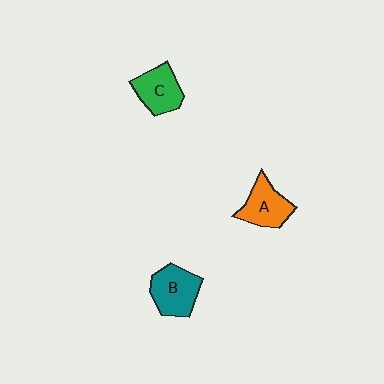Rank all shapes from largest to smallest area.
From largest to smallest: B (teal), A (orange), C (green).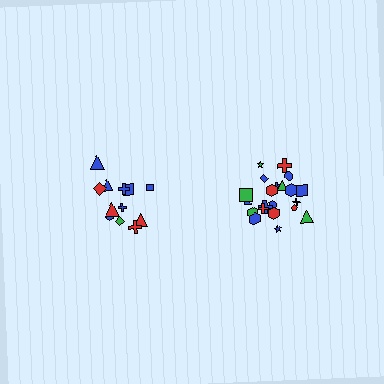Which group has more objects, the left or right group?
The right group.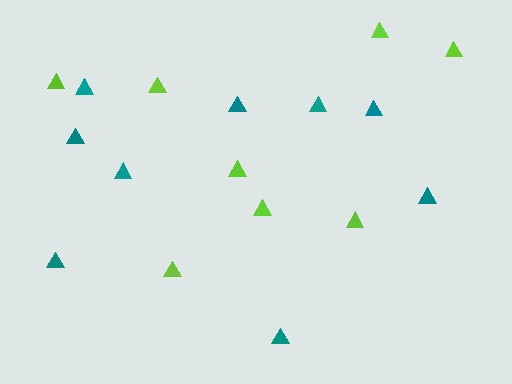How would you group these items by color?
There are 2 groups: one group of teal triangles (9) and one group of lime triangles (8).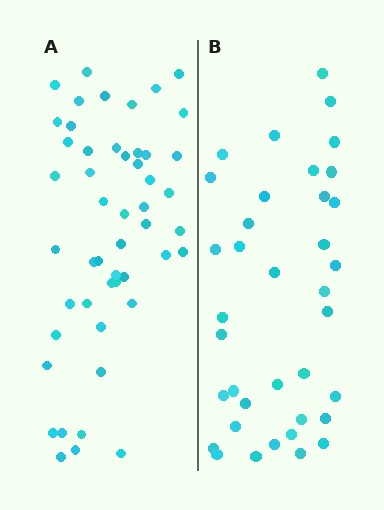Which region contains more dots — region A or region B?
Region A (the left region) has more dots.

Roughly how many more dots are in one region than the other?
Region A has approximately 15 more dots than region B.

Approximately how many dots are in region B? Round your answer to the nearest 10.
About 40 dots. (The exact count is 37, which rounds to 40.)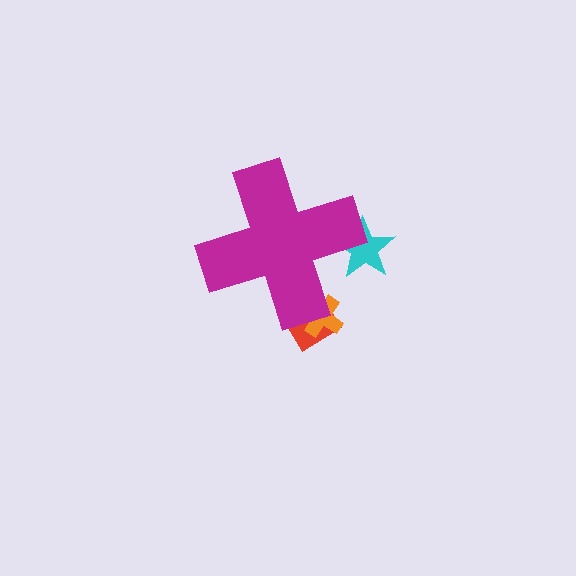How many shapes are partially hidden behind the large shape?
3 shapes are partially hidden.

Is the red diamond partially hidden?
Yes, the red diamond is partially hidden behind the magenta cross.